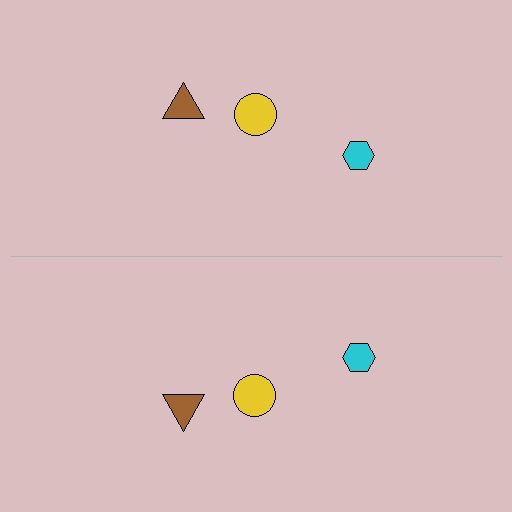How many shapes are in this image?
There are 6 shapes in this image.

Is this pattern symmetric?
Yes, this pattern has bilateral (reflection) symmetry.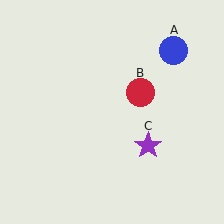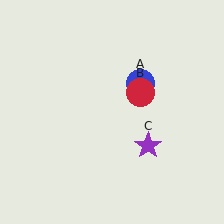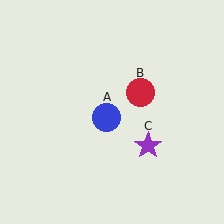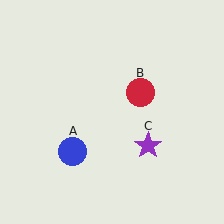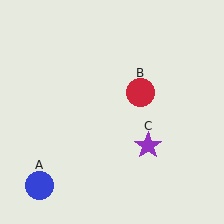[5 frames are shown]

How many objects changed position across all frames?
1 object changed position: blue circle (object A).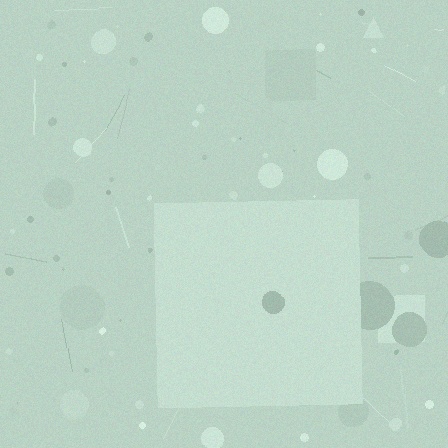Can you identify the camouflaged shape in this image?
The camouflaged shape is a square.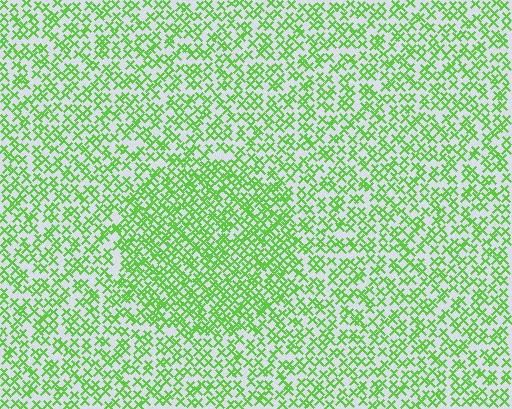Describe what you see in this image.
The image contains small lime elements arranged at two different densities. A circle-shaped region is visible where the elements are more densely packed than the surrounding area.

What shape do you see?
I see a circle.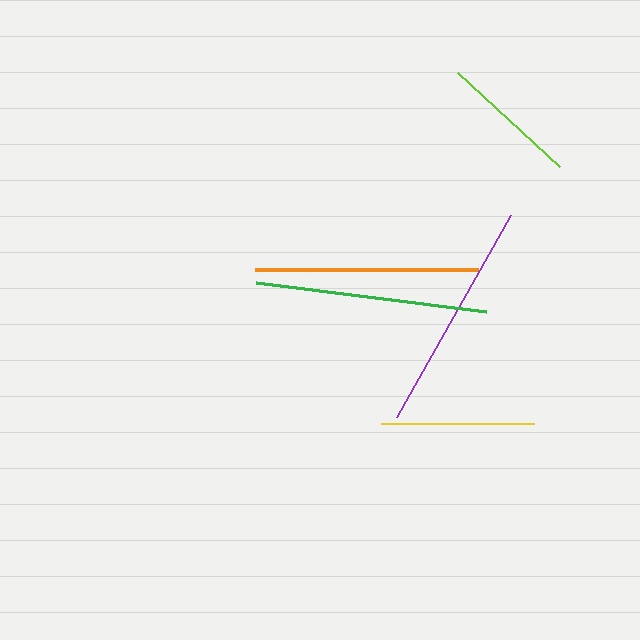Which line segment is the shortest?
The lime line is the shortest at approximately 139 pixels.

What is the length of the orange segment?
The orange segment is approximately 223 pixels long.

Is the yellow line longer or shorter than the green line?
The green line is longer than the yellow line.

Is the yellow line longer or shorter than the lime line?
The yellow line is longer than the lime line.